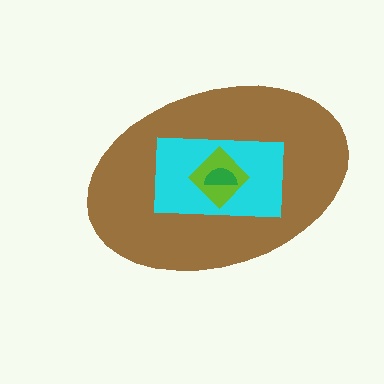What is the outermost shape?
The brown ellipse.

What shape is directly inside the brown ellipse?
The cyan rectangle.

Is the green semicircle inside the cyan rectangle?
Yes.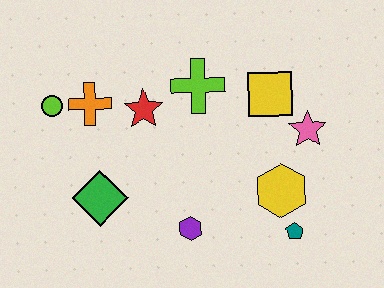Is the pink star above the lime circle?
No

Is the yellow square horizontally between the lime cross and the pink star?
Yes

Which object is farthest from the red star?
The teal pentagon is farthest from the red star.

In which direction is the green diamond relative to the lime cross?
The green diamond is below the lime cross.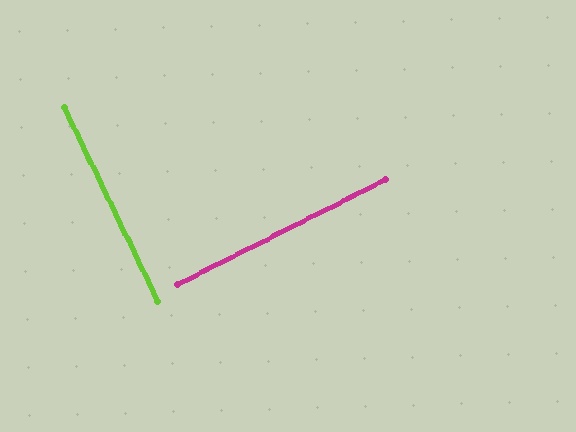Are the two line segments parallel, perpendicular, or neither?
Perpendicular — they meet at approximately 89°.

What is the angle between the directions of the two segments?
Approximately 89 degrees.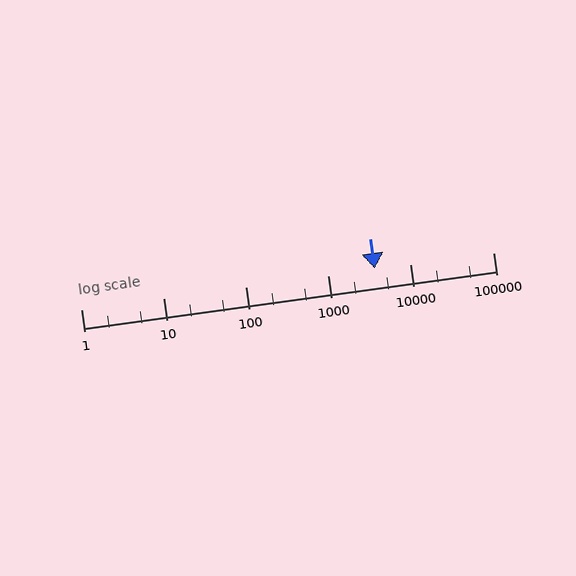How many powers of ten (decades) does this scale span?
The scale spans 5 decades, from 1 to 100000.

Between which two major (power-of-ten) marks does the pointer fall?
The pointer is between 1000 and 10000.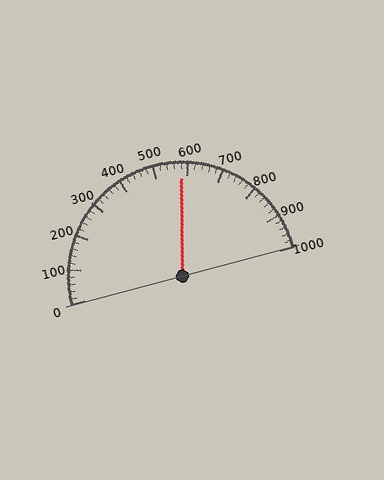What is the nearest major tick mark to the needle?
The nearest major tick mark is 600.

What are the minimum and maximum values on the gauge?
The gauge ranges from 0 to 1000.